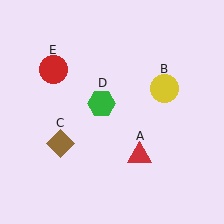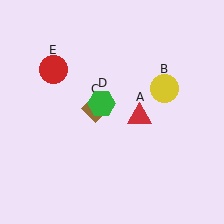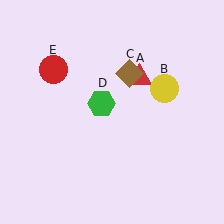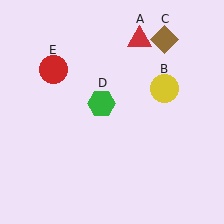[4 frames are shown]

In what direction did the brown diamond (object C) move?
The brown diamond (object C) moved up and to the right.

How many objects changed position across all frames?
2 objects changed position: red triangle (object A), brown diamond (object C).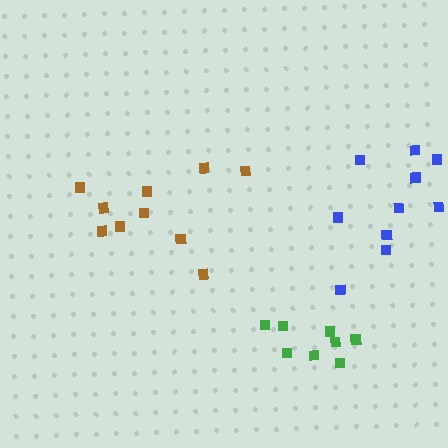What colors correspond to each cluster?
The clusters are colored: blue, brown, green.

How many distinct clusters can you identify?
There are 3 distinct clusters.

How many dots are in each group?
Group 1: 10 dots, Group 2: 10 dots, Group 3: 8 dots (28 total).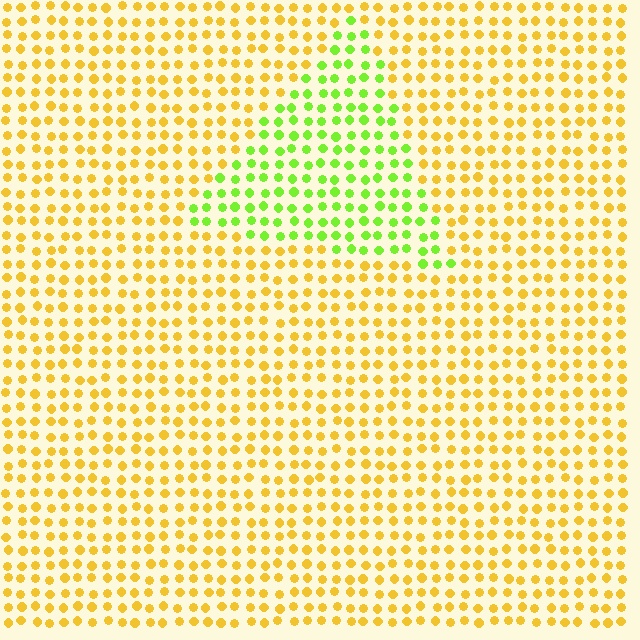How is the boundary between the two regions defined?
The boundary is defined purely by a slight shift in hue (about 52 degrees). Spacing, size, and orientation are identical on both sides.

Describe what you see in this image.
The image is filled with small yellow elements in a uniform arrangement. A triangle-shaped region is visible where the elements are tinted to a slightly different hue, forming a subtle color boundary.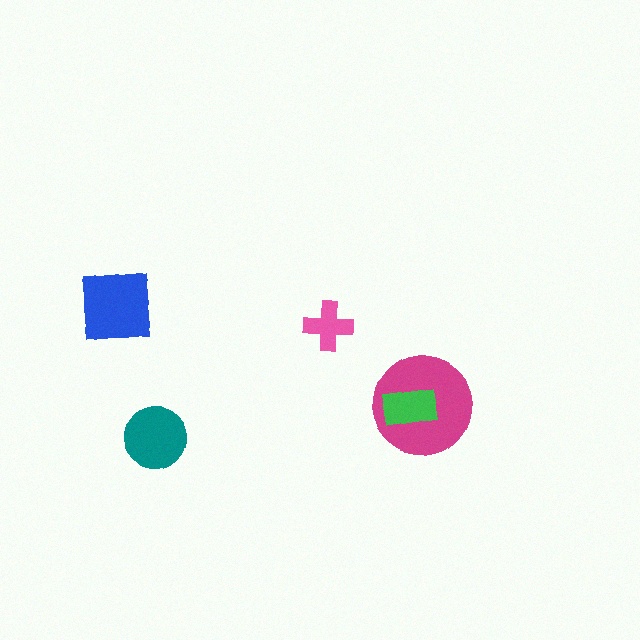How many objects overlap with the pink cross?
0 objects overlap with the pink cross.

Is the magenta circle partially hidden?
Yes, it is partially covered by another shape.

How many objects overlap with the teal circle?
0 objects overlap with the teal circle.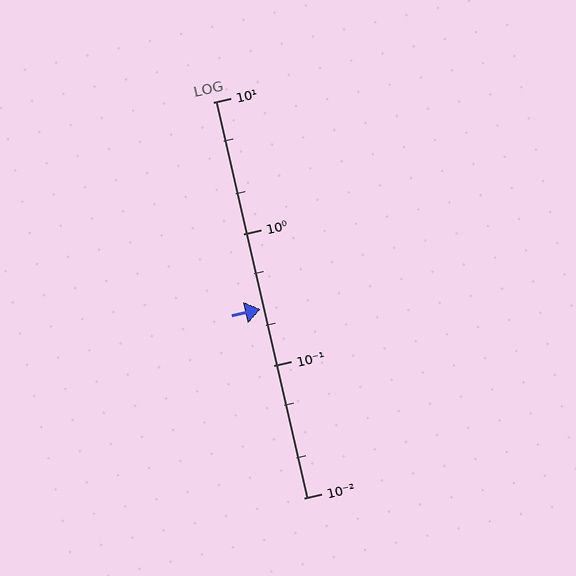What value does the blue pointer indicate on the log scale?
The pointer indicates approximately 0.27.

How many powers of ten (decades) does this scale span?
The scale spans 3 decades, from 0.01 to 10.